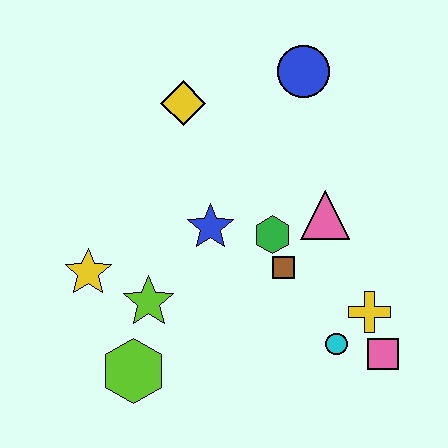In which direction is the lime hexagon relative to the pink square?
The lime hexagon is to the left of the pink square.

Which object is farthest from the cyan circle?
The yellow diamond is farthest from the cyan circle.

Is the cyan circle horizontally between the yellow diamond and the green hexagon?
No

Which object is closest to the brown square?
The green hexagon is closest to the brown square.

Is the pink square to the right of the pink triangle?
Yes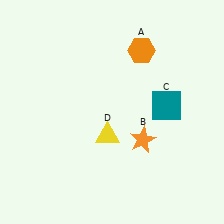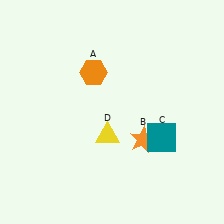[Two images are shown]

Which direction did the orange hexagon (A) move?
The orange hexagon (A) moved left.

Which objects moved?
The objects that moved are: the orange hexagon (A), the teal square (C).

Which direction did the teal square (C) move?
The teal square (C) moved down.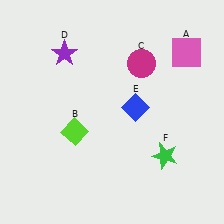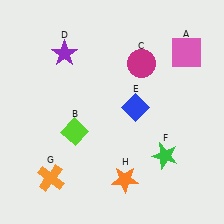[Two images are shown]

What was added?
An orange cross (G), an orange star (H) were added in Image 2.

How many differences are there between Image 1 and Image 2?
There are 2 differences between the two images.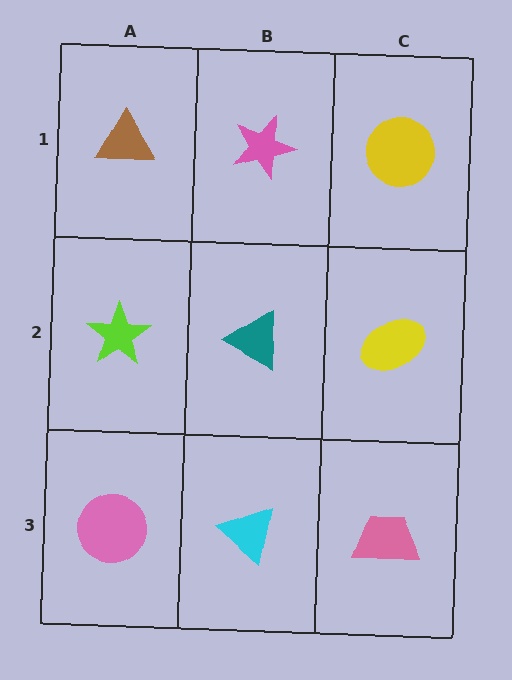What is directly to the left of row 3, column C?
A cyan triangle.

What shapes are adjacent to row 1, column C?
A yellow ellipse (row 2, column C), a pink star (row 1, column B).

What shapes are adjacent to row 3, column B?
A teal triangle (row 2, column B), a pink circle (row 3, column A), a pink trapezoid (row 3, column C).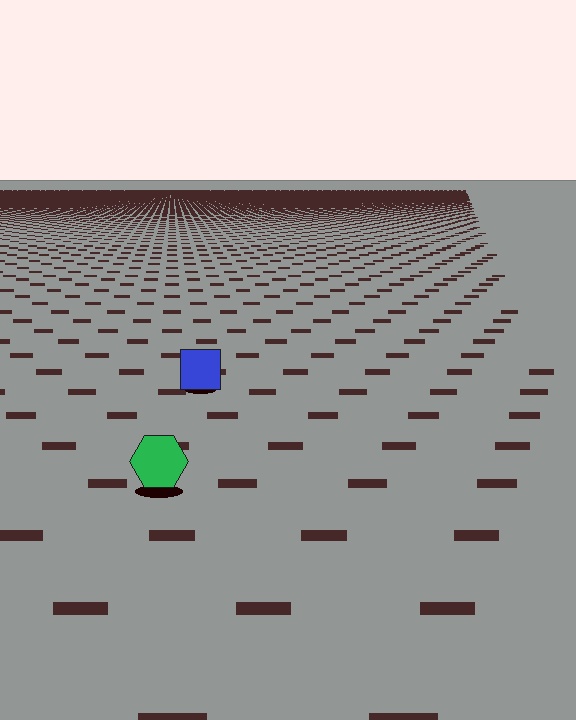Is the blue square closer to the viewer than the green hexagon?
No. The green hexagon is closer — you can tell from the texture gradient: the ground texture is coarser near it.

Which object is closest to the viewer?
The green hexagon is closest. The texture marks near it are larger and more spread out.